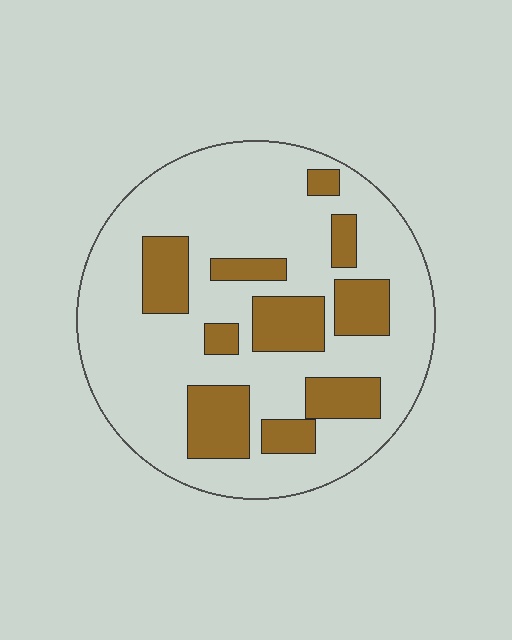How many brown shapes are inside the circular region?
10.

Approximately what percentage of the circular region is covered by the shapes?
Approximately 25%.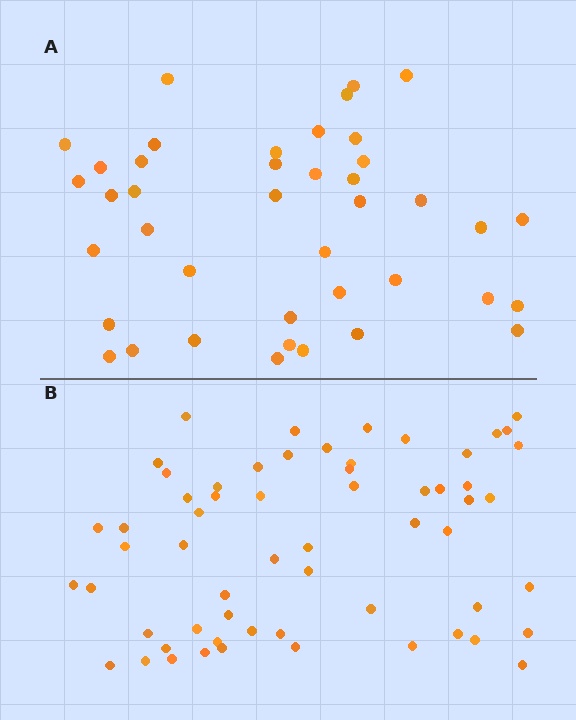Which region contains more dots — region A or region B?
Region B (the bottom region) has more dots.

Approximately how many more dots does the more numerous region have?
Region B has approximately 20 more dots than region A.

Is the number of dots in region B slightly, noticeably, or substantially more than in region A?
Region B has substantially more. The ratio is roughly 1.5 to 1.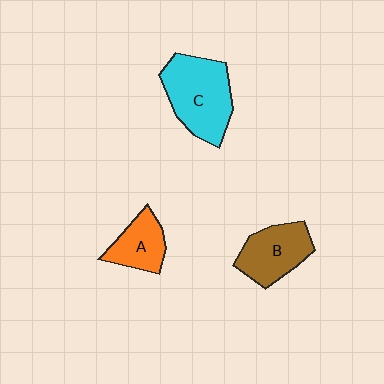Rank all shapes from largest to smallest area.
From largest to smallest: C (cyan), B (brown), A (orange).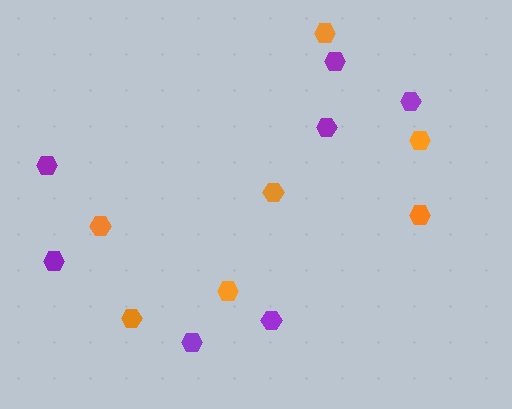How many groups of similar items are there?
There are 2 groups: one group of purple hexagons (7) and one group of orange hexagons (7).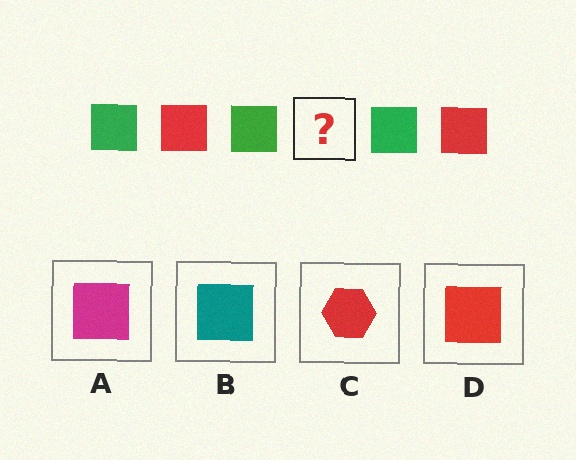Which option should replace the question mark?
Option D.